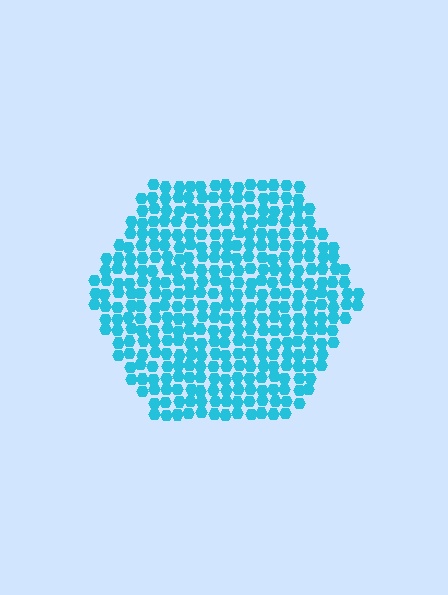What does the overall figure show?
The overall figure shows a hexagon.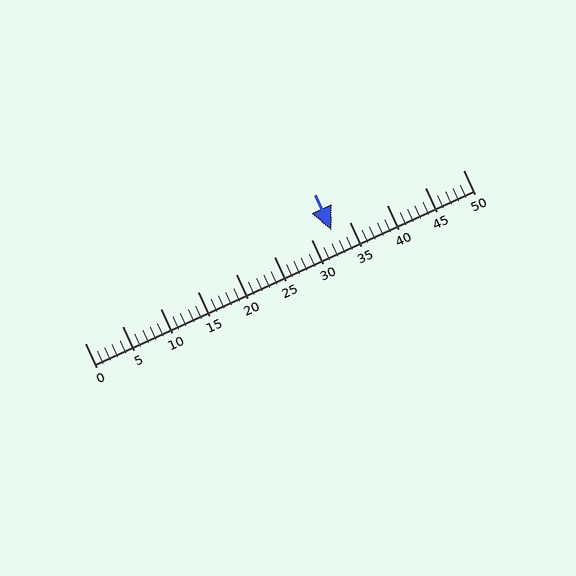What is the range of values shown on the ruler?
The ruler shows values from 0 to 50.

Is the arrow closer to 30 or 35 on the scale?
The arrow is closer to 35.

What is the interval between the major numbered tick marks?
The major tick marks are spaced 5 units apart.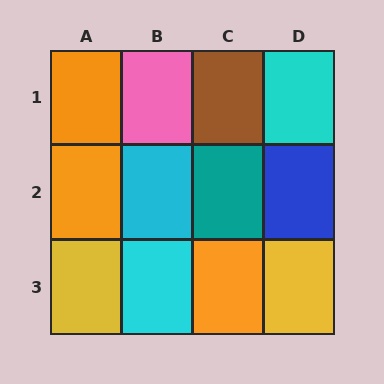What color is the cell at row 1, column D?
Cyan.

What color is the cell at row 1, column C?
Brown.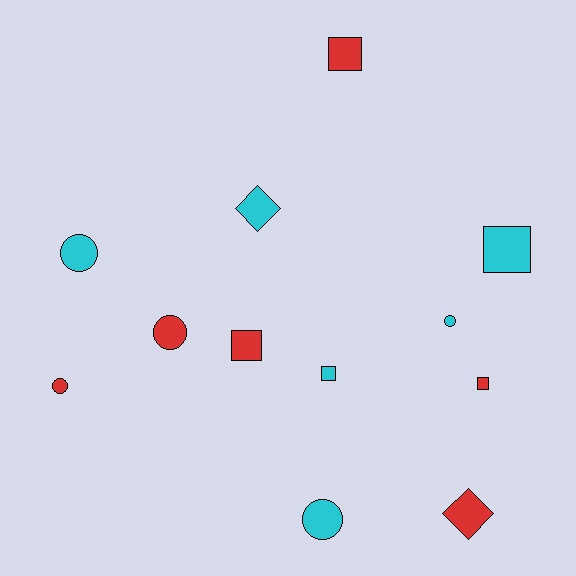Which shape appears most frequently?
Square, with 5 objects.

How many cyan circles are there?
There are 3 cyan circles.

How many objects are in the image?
There are 12 objects.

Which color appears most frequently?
Cyan, with 6 objects.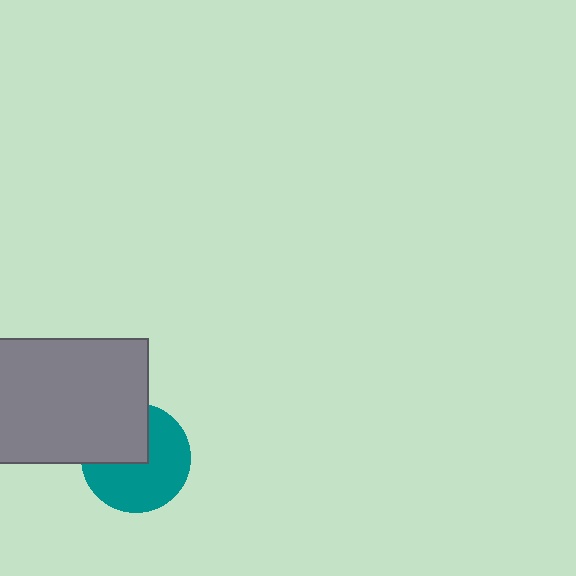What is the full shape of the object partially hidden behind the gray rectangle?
The partially hidden object is a teal circle.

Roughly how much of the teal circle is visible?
About half of it is visible (roughly 63%).